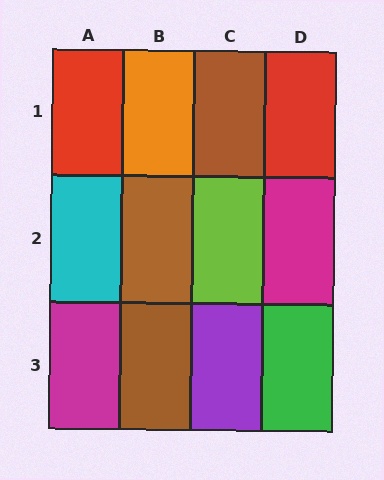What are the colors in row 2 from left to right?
Cyan, brown, lime, magenta.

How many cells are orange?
1 cell is orange.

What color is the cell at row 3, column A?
Magenta.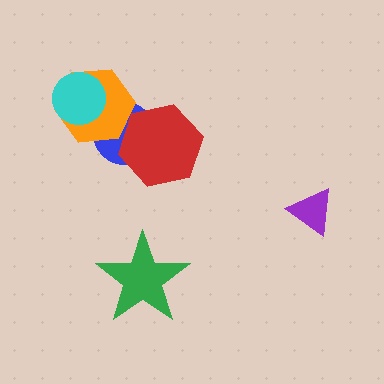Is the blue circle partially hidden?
Yes, it is partially covered by another shape.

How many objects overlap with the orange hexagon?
2 objects overlap with the orange hexagon.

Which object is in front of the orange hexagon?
The cyan circle is in front of the orange hexagon.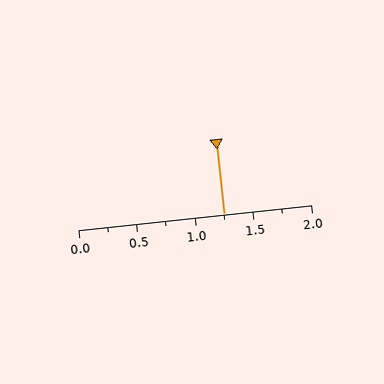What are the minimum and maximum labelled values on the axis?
The axis runs from 0.0 to 2.0.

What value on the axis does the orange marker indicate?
The marker indicates approximately 1.25.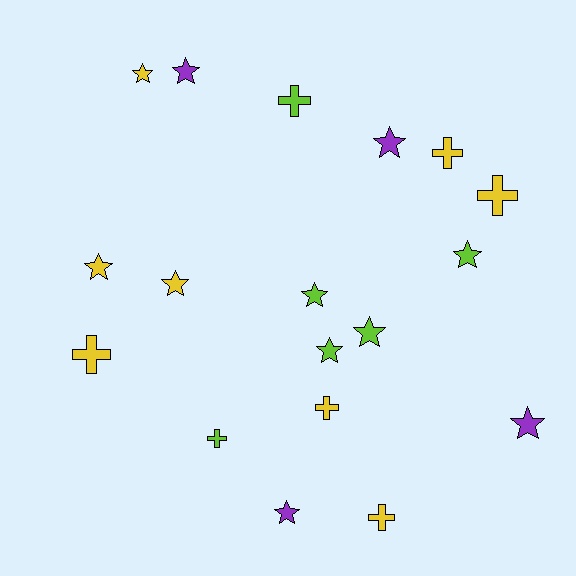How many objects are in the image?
There are 18 objects.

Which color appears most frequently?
Yellow, with 8 objects.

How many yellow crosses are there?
There are 5 yellow crosses.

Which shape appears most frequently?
Star, with 11 objects.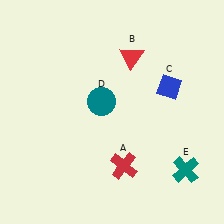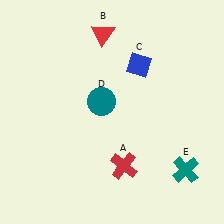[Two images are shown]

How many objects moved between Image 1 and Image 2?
2 objects moved between the two images.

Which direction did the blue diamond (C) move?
The blue diamond (C) moved left.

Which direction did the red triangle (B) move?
The red triangle (B) moved left.